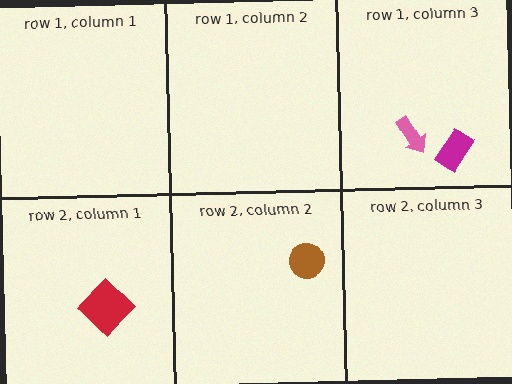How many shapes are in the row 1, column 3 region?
2.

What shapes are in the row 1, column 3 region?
The pink arrow, the magenta rectangle.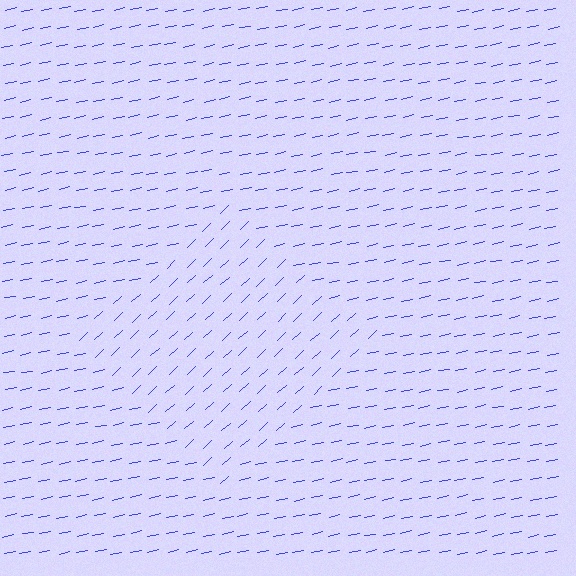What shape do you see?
I see a diamond.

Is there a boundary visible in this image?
Yes, there is a texture boundary formed by a change in line orientation.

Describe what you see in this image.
The image is filled with small blue line segments. A diamond region in the image has lines oriented differently from the surrounding lines, creating a visible texture boundary.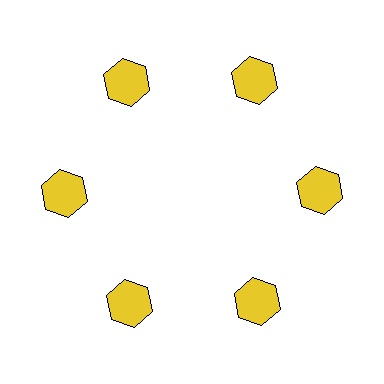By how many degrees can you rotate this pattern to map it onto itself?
The pattern maps onto itself every 60 degrees of rotation.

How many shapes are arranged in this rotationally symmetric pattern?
There are 6 shapes, arranged in 6 groups of 1.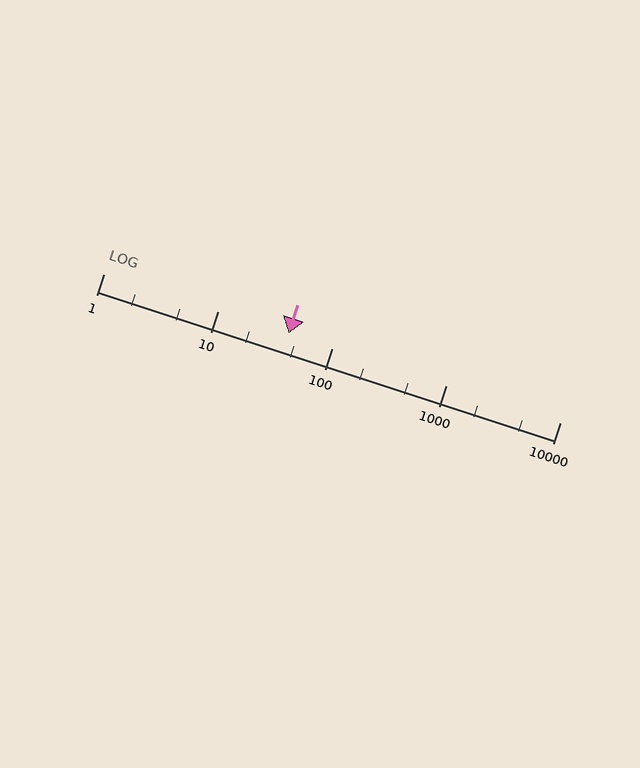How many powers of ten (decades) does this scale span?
The scale spans 4 decades, from 1 to 10000.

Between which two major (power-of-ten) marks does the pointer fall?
The pointer is between 10 and 100.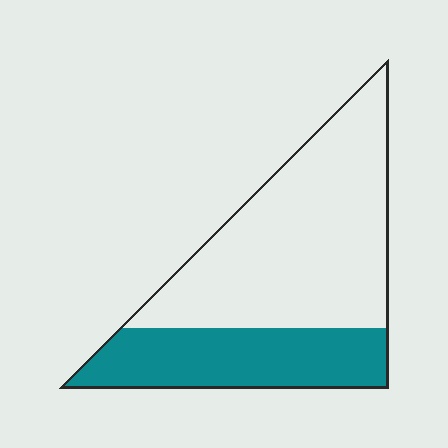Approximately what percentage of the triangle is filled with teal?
Approximately 35%.